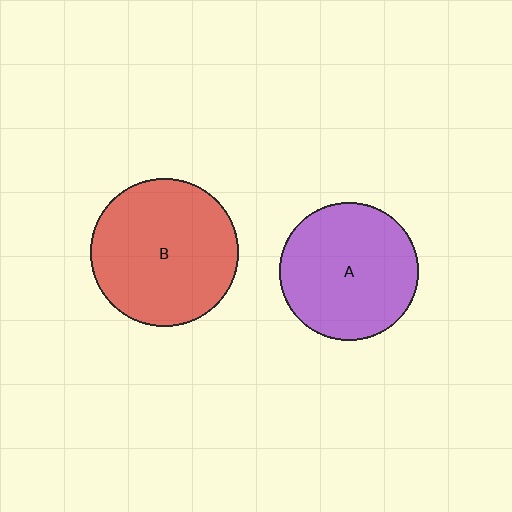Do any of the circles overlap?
No, none of the circles overlap.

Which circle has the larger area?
Circle B (red).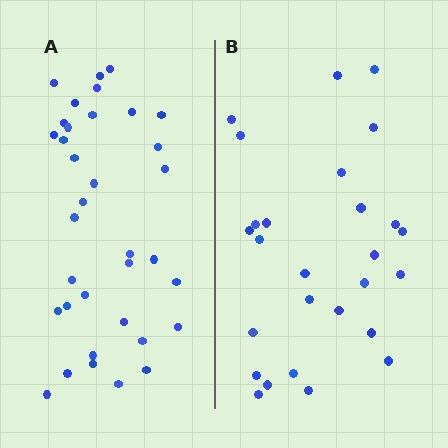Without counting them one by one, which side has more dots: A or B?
Region A (the left region) has more dots.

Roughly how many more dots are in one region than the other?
Region A has roughly 8 or so more dots than region B.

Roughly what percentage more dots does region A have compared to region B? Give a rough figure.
About 30% more.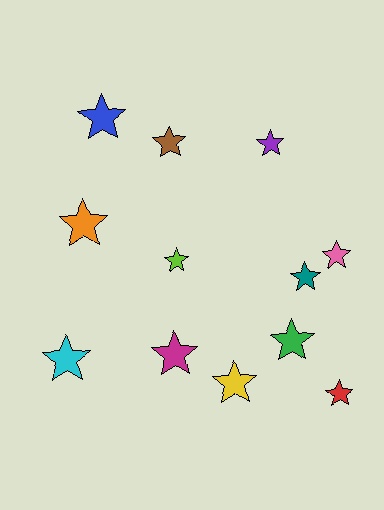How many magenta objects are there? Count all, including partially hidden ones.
There is 1 magenta object.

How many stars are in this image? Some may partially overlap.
There are 12 stars.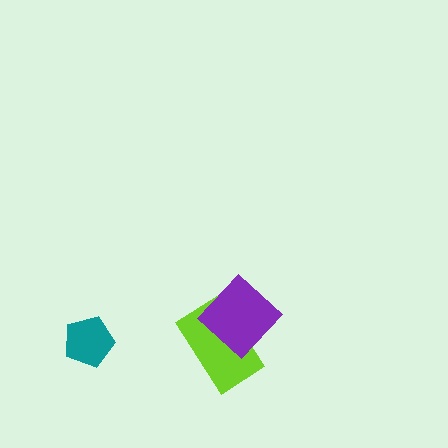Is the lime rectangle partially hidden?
Yes, it is partially covered by another shape.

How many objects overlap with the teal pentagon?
0 objects overlap with the teal pentagon.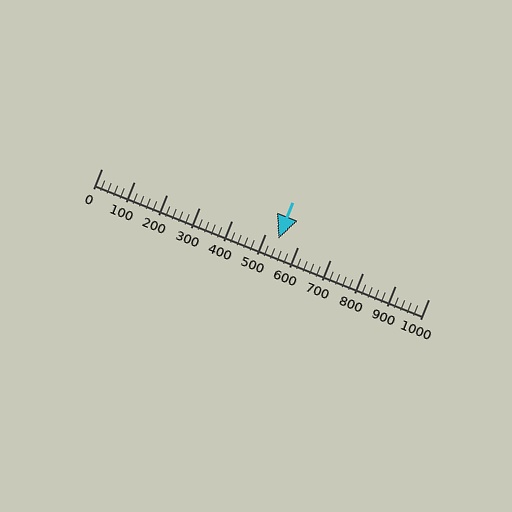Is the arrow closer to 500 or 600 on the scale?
The arrow is closer to 500.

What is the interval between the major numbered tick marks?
The major tick marks are spaced 100 units apart.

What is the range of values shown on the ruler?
The ruler shows values from 0 to 1000.